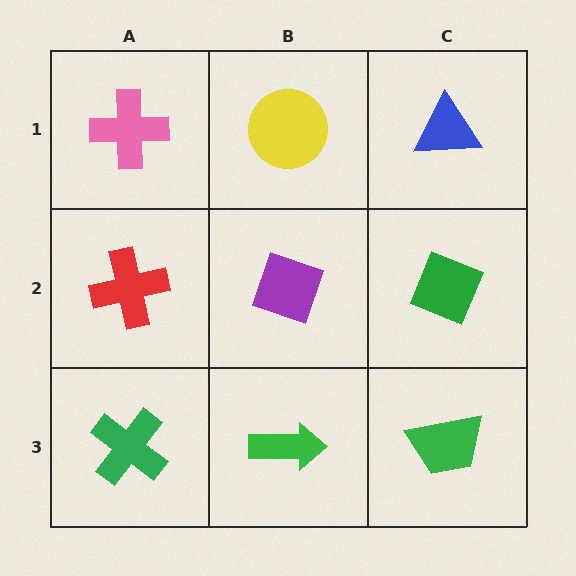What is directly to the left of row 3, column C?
A green arrow.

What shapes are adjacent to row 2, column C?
A blue triangle (row 1, column C), a green trapezoid (row 3, column C), a purple diamond (row 2, column B).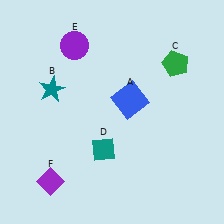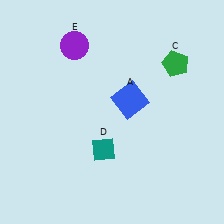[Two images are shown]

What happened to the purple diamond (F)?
The purple diamond (F) was removed in Image 2. It was in the bottom-left area of Image 1.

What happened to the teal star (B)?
The teal star (B) was removed in Image 2. It was in the top-left area of Image 1.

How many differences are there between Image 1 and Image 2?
There are 2 differences between the two images.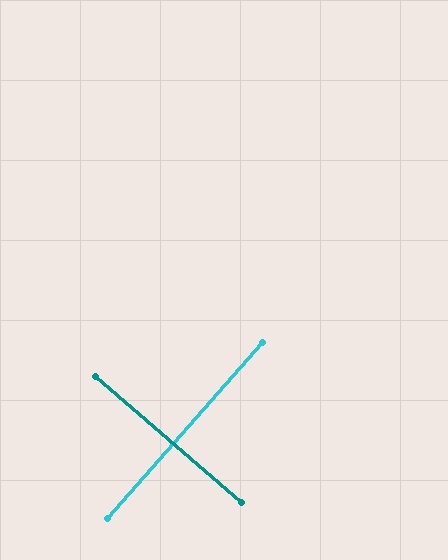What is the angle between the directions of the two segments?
Approximately 89 degrees.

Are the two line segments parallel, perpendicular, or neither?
Perpendicular — they meet at approximately 89°.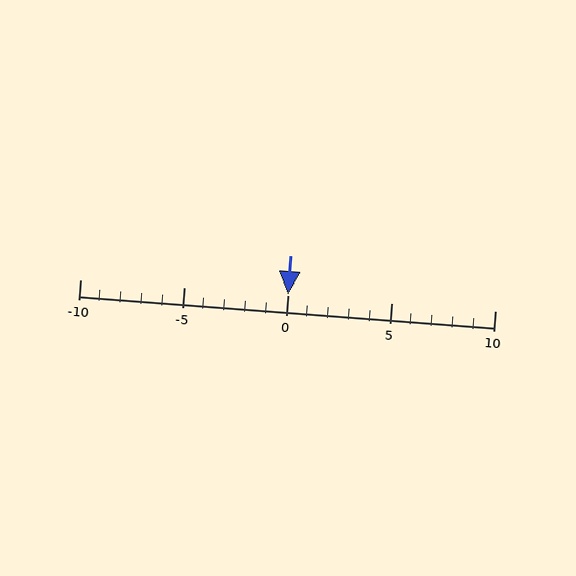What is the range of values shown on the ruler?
The ruler shows values from -10 to 10.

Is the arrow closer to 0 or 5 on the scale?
The arrow is closer to 0.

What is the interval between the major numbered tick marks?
The major tick marks are spaced 5 units apart.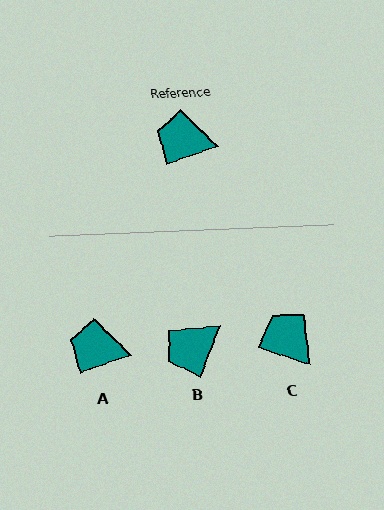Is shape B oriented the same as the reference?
No, it is off by about 50 degrees.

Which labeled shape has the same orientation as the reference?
A.